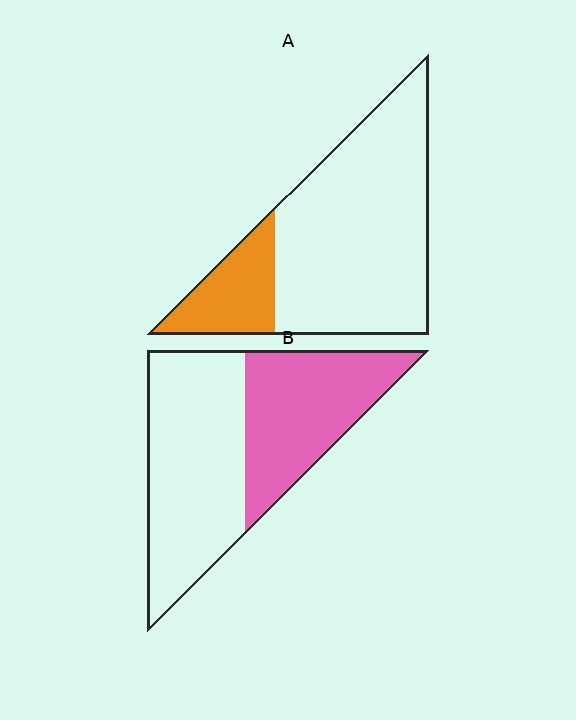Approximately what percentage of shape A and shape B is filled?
A is approximately 20% and B is approximately 45%.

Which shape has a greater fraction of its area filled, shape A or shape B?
Shape B.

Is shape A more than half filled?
No.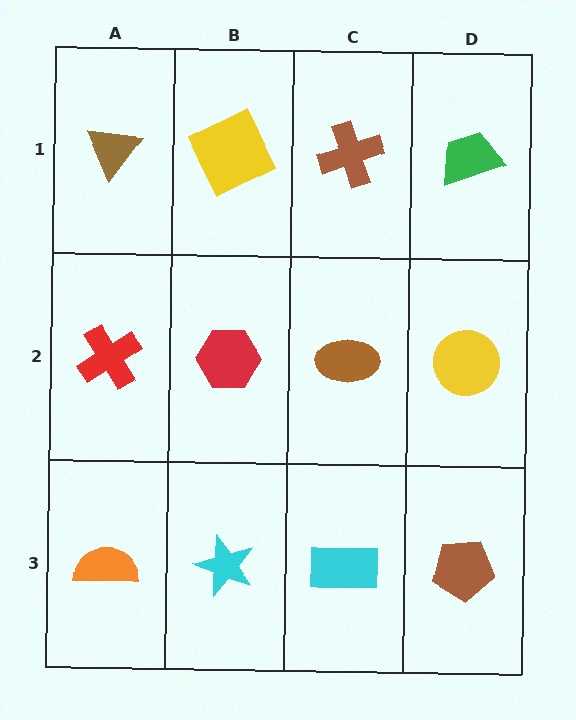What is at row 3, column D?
A brown pentagon.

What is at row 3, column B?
A cyan star.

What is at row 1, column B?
A yellow square.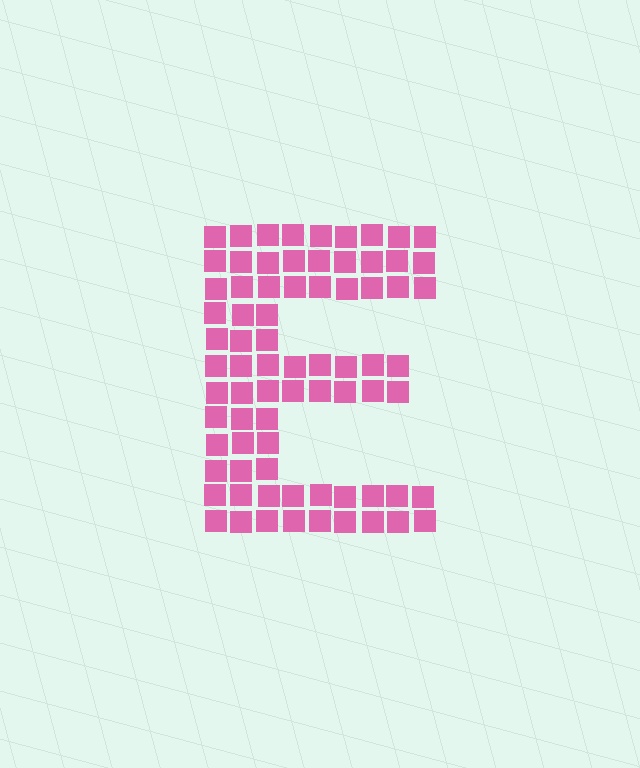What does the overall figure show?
The overall figure shows the letter E.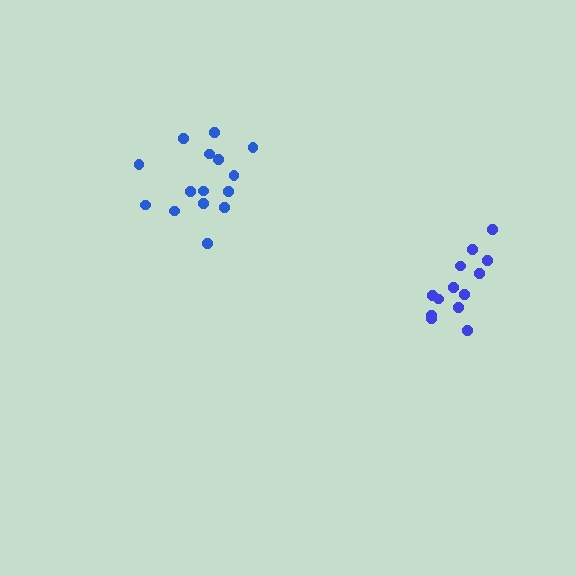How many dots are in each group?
Group 1: 15 dots, Group 2: 14 dots (29 total).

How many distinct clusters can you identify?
There are 2 distinct clusters.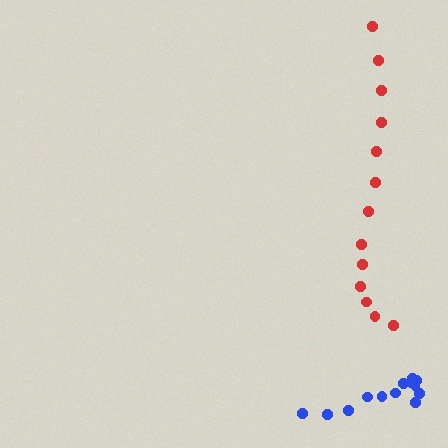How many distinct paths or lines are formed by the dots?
There are 2 distinct paths.